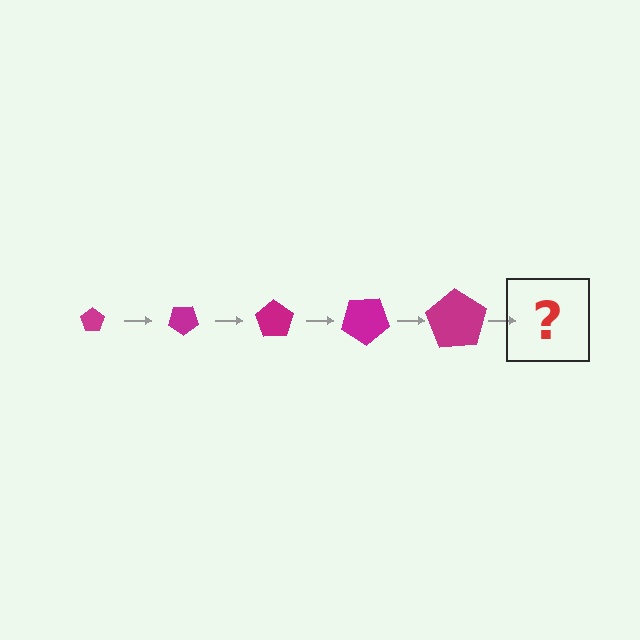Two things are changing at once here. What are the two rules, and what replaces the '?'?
The two rules are that the pentagon grows larger each step and it rotates 35 degrees each step. The '?' should be a pentagon, larger than the previous one and rotated 175 degrees from the start.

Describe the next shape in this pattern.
It should be a pentagon, larger than the previous one and rotated 175 degrees from the start.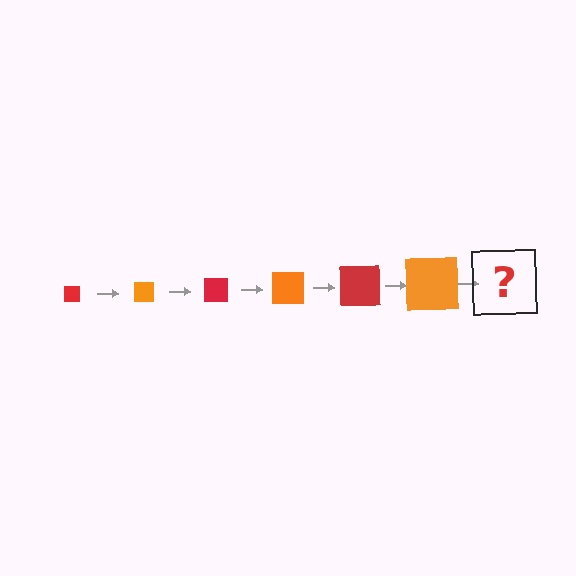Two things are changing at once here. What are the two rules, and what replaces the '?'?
The two rules are that the square grows larger each step and the color cycles through red and orange. The '?' should be a red square, larger than the previous one.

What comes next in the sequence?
The next element should be a red square, larger than the previous one.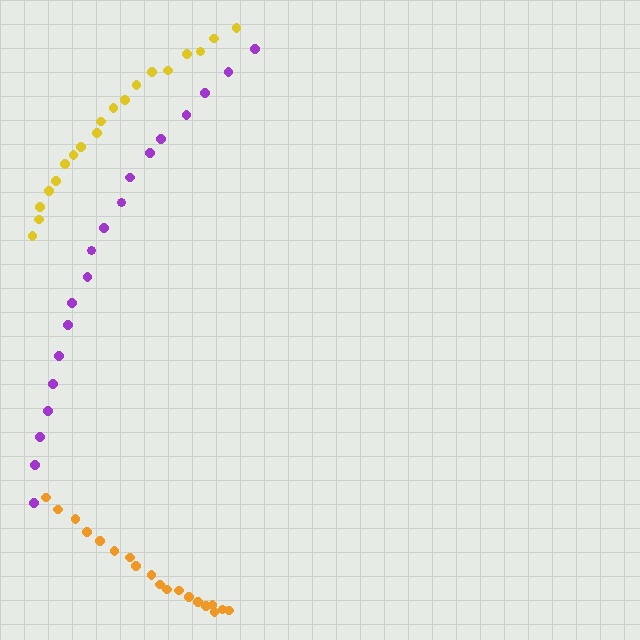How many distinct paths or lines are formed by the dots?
There are 3 distinct paths.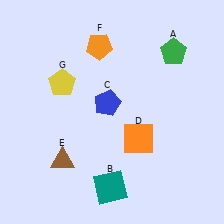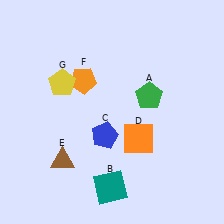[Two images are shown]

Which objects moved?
The objects that moved are: the green pentagon (A), the blue pentagon (C), the orange pentagon (F).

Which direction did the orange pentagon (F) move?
The orange pentagon (F) moved down.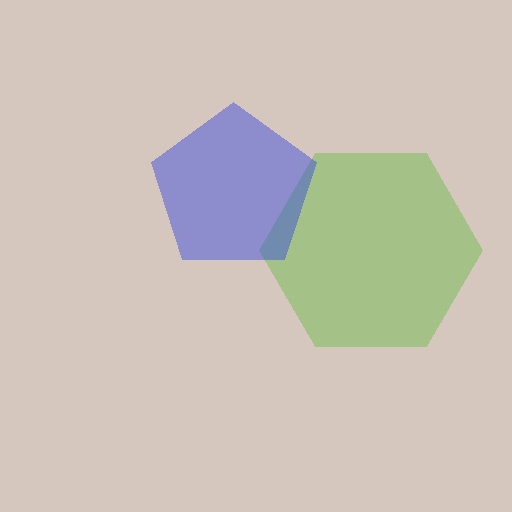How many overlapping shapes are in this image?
There are 2 overlapping shapes in the image.